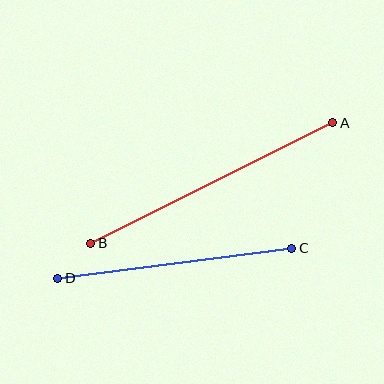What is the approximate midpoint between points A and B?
The midpoint is at approximately (212, 183) pixels.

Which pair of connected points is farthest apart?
Points A and B are farthest apart.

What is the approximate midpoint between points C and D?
The midpoint is at approximately (174, 263) pixels.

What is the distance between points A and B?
The distance is approximately 270 pixels.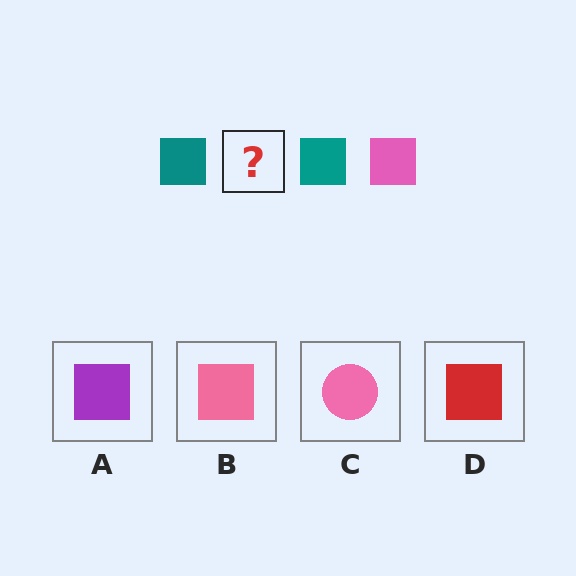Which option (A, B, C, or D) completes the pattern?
B.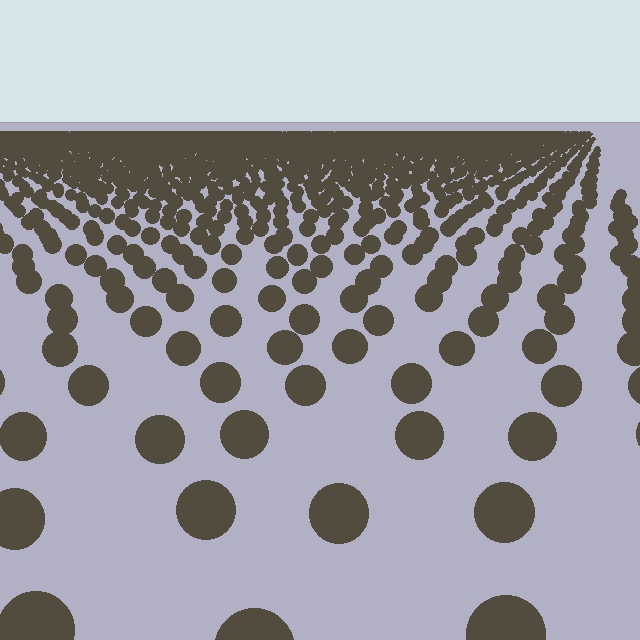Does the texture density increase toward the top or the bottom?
Density increases toward the top.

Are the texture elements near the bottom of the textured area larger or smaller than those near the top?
Larger. Near the bottom, elements are closer to the viewer and appear at a bigger on-screen size.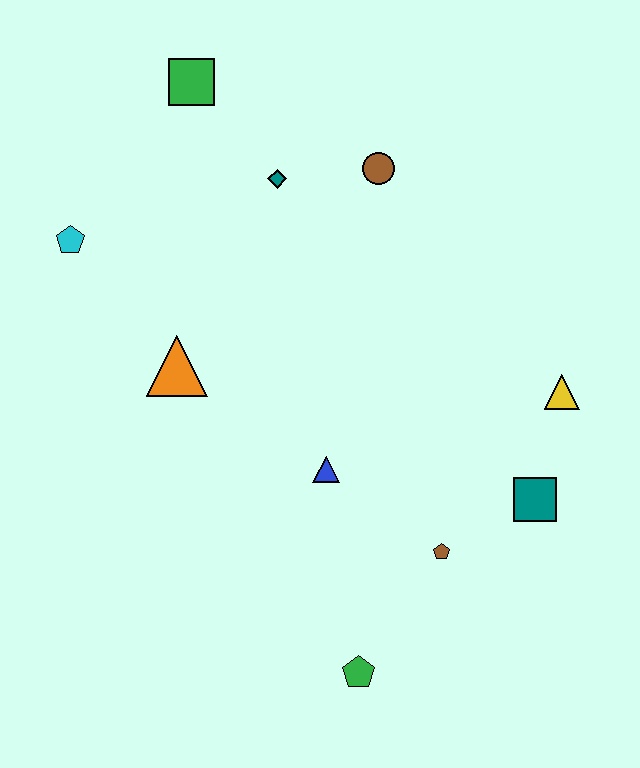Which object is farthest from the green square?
The green pentagon is farthest from the green square.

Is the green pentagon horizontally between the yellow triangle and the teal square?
No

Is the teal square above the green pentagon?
Yes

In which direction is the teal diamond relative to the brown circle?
The teal diamond is to the left of the brown circle.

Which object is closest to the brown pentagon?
The teal square is closest to the brown pentagon.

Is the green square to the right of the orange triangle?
Yes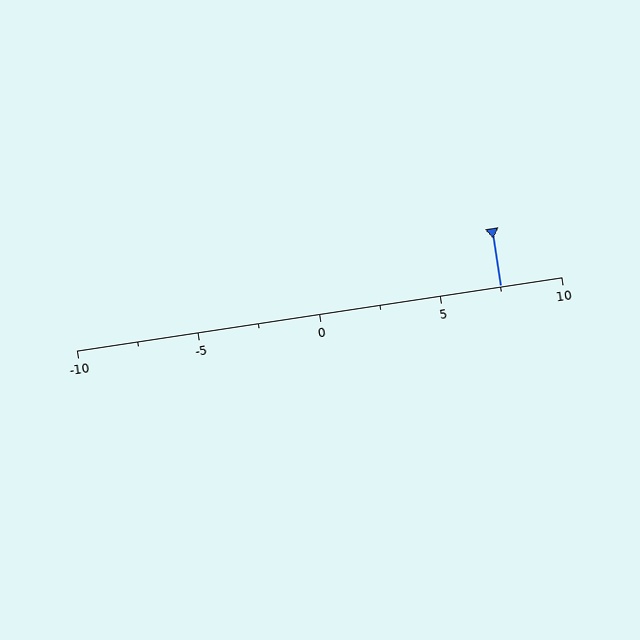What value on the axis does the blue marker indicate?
The marker indicates approximately 7.5.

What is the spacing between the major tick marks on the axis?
The major ticks are spaced 5 apart.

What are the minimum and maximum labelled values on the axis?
The axis runs from -10 to 10.